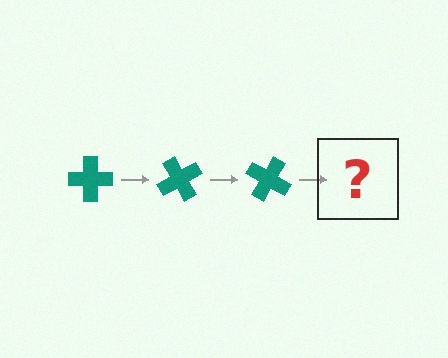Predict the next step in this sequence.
The next step is a teal cross rotated 180 degrees.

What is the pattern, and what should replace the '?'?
The pattern is that the cross rotates 60 degrees each step. The '?' should be a teal cross rotated 180 degrees.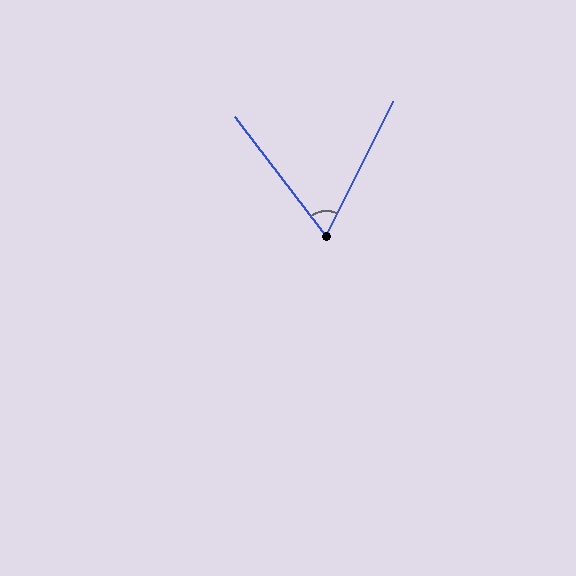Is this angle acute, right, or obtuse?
It is acute.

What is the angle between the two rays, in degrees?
Approximately 64 degrees.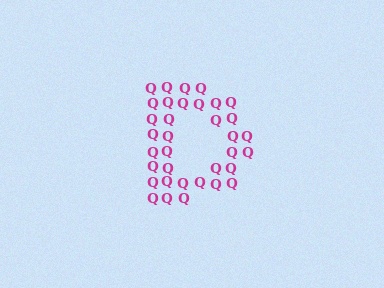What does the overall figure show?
The overall figure shows the letter D.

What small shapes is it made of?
It is made of small letter Q's.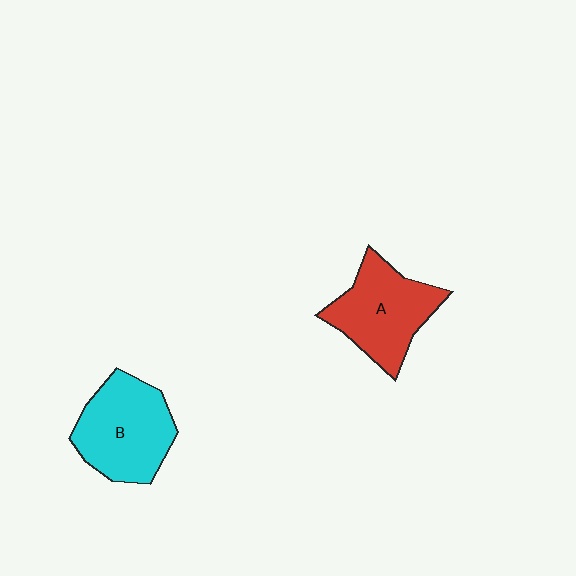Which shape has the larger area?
Shape B (cyan).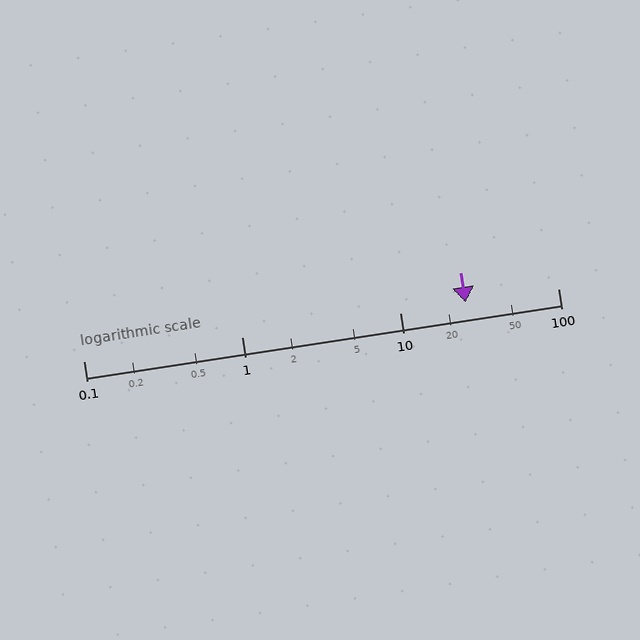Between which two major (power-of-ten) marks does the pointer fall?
The pointer is between 10 and 100.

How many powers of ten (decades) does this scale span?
The scale spans 3 decades, from 0.1 to 100.